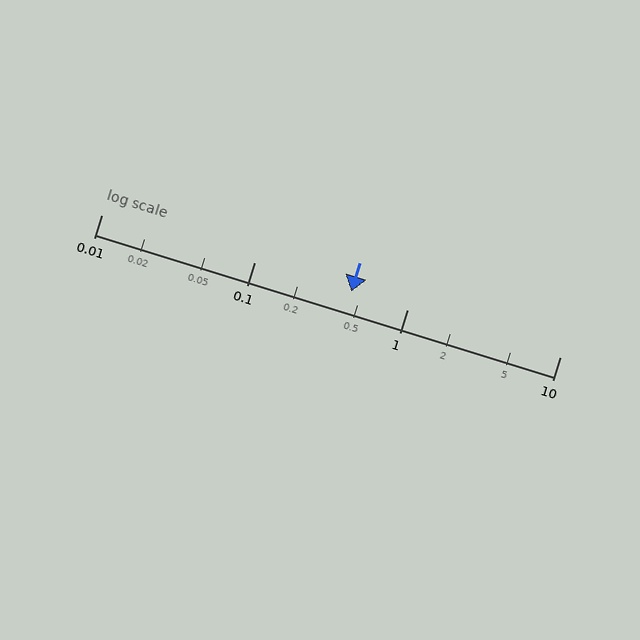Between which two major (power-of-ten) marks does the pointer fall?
The pointer is between 0.1 and 1.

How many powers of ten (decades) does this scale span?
The scale spans 3 decades, from 0.01 to 10.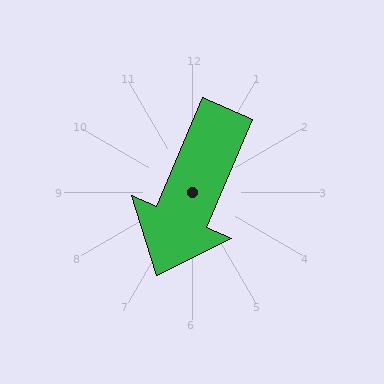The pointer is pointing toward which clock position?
Roughly 7 o'clock.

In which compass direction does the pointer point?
Southwest.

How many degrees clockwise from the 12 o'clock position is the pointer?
Approximately 203 degrees.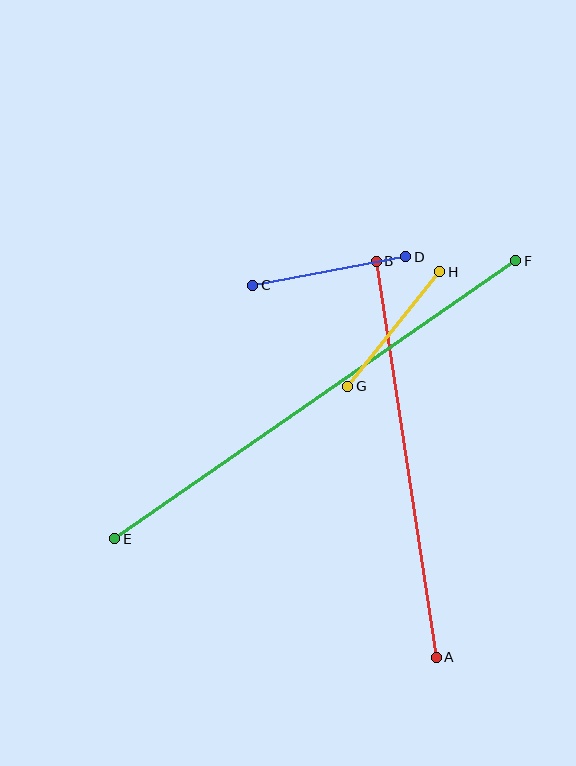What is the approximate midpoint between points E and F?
The midpoint is at approximately (315, 400) pixels.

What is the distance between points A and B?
The distance is approximately 400 pixels.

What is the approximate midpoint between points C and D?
The midpoint is at approximately (329, 271) pixels.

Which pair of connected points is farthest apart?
Points E and F are farthest apart.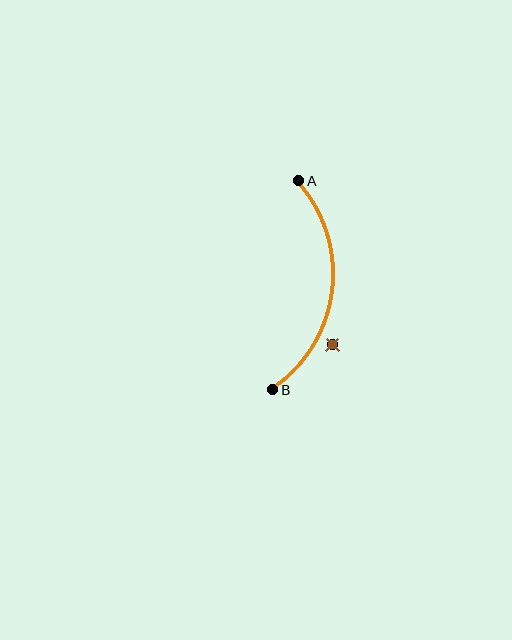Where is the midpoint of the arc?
The arc midpoint is the point on the curve farthest from the straight line joining A and B. It sits to the right of that line.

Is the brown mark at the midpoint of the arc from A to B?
No — the brown mark does not lie on the arc at all. It sits slightly outside the curve.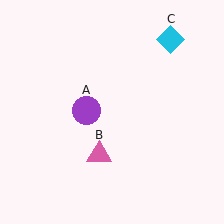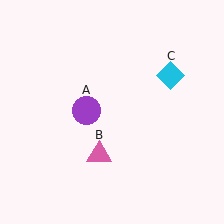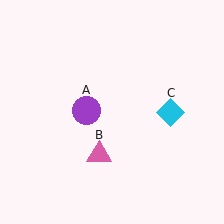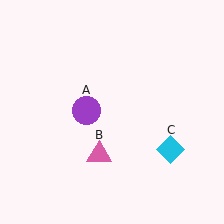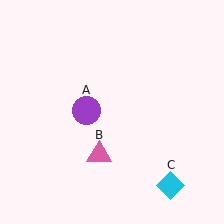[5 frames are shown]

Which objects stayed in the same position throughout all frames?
Purple circle (object A) and pink triangle (object B) remained stationary.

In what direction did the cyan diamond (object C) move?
The cyan diamond (object C) moved down.